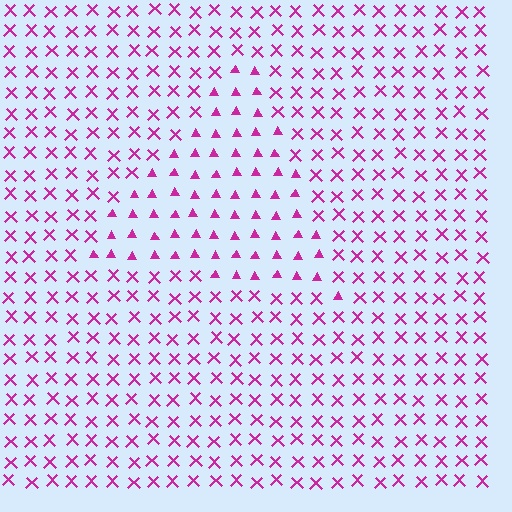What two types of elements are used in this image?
The image uses triangles inside the triangle region and X marks outside it.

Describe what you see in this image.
The image is filled with small magenta elements arranged in a uniform grid. A triangle-shaped region contains triangles, while the surrounding area contains X marks. The boundary is defined purely by the change in element shape.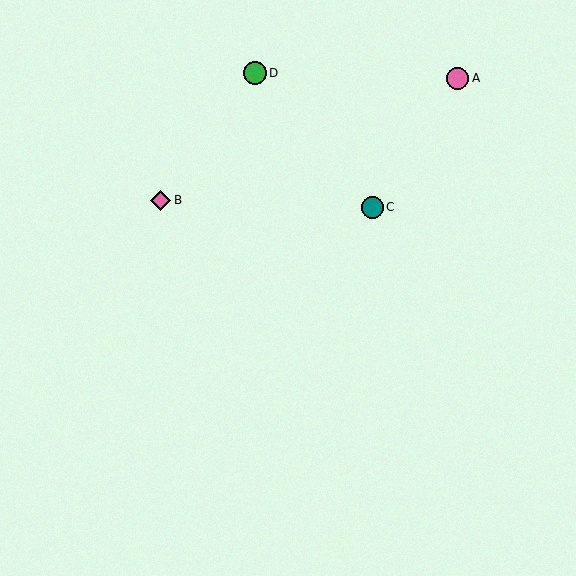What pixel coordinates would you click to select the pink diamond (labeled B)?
Click at (161, 200) to select the pink diamond B.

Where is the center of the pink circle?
The center of the pink circle is at (457, 78).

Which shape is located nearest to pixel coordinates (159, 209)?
The pink diamond (labeled B) at (161, 200) is nearest to that location.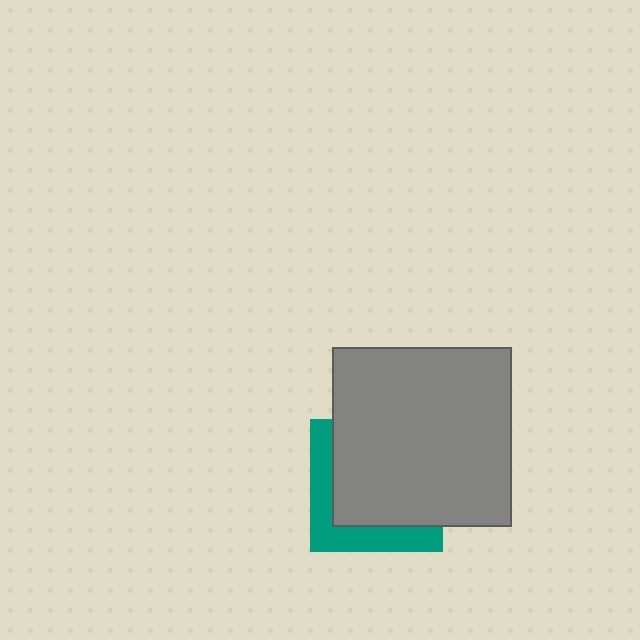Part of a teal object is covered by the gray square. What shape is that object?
It is a square.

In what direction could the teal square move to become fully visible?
The teal square could move toward the lower-left. That would shift it out from behind the gray square entirely.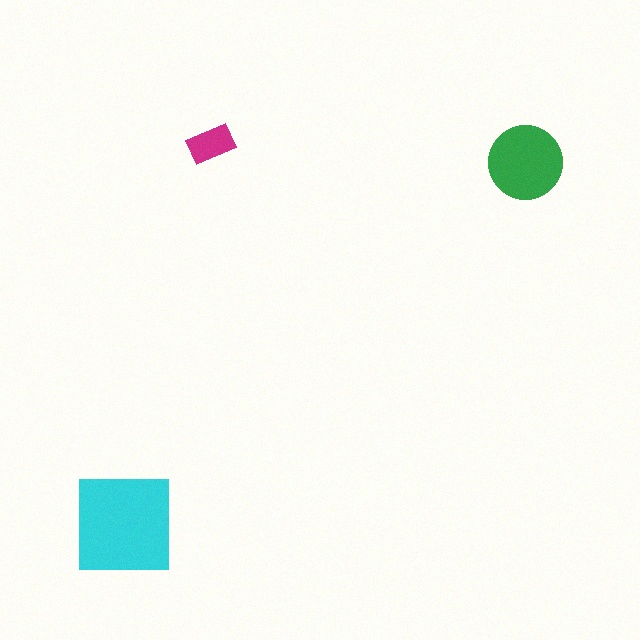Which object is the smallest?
The magenta rectangle.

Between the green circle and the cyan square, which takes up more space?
The cyan square.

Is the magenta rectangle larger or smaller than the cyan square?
Smaller.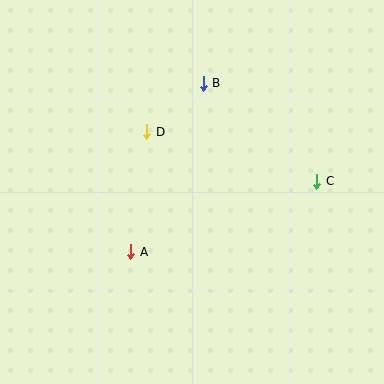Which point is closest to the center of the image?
Point D at (147, 132) is closest to the center.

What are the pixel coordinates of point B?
Point B is at (203, 83).